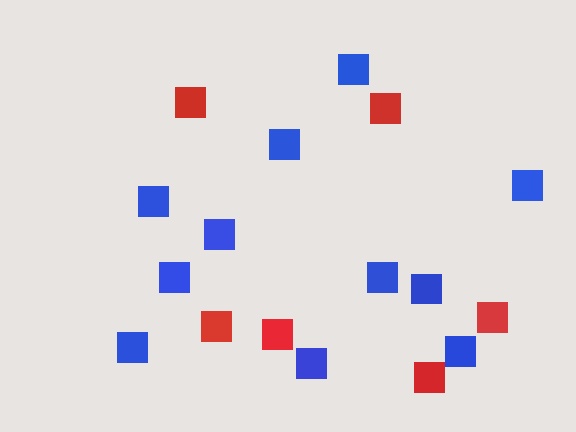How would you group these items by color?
There are 2 groups: one group of red squares (6) and one group of blue squares (11).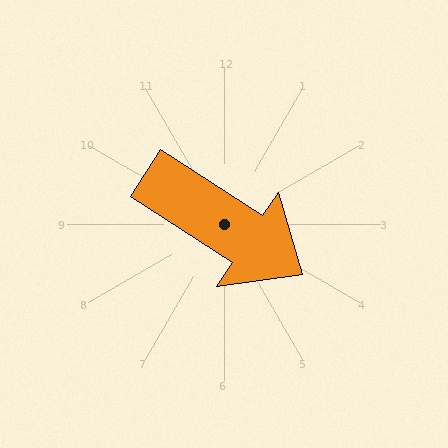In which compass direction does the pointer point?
Southeast.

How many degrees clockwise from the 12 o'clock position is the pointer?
Approximately 123 degrees.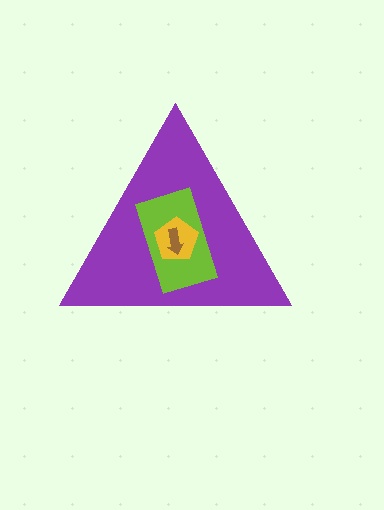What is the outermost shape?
The purple triangle.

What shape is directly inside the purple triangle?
The lime rectangle.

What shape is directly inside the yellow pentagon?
The brown arrow.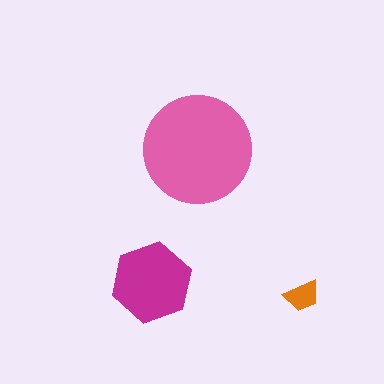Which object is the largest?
The pink circle.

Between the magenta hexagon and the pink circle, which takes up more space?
The pink circle.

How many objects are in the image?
There are 3 objects in the image.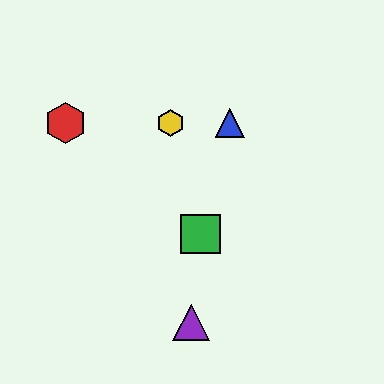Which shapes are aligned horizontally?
The red hexagon, the blue triangle, the yellow hexagon are aligned horizontally.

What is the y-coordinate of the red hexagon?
The red hexagon is at y≈123.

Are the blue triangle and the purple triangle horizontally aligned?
No, the blue triangle is at y≈123 and the purple triangle is at y≈322.